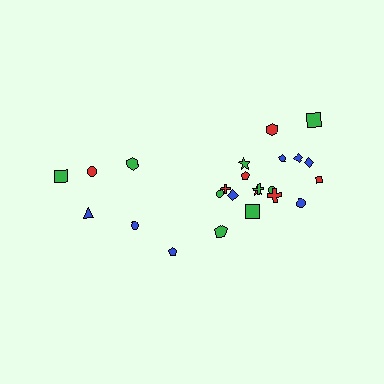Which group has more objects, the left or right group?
The right group.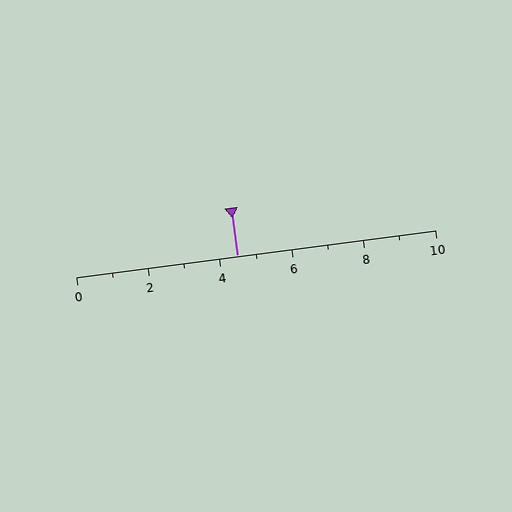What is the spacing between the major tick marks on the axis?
The major ticks are spaced 2 apart.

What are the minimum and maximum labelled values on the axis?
The axis runs from 0 to 10.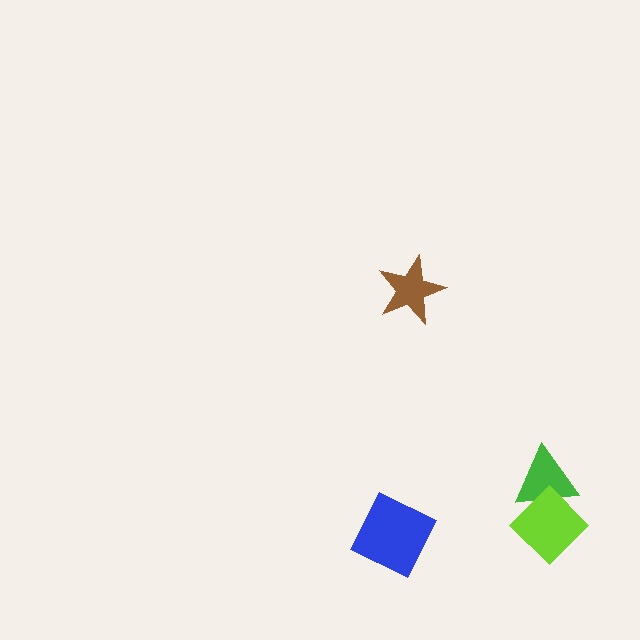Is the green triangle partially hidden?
Yes, it is partially covered by another shape.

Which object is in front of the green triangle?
The lime diamond is in front of the green triangle.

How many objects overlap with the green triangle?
1 object overlaps with the green triangle.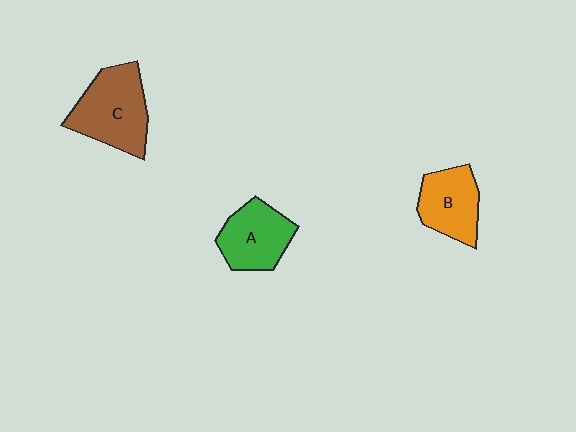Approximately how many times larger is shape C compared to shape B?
Approximately 1.4 times.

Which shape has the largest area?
Shape C (brown).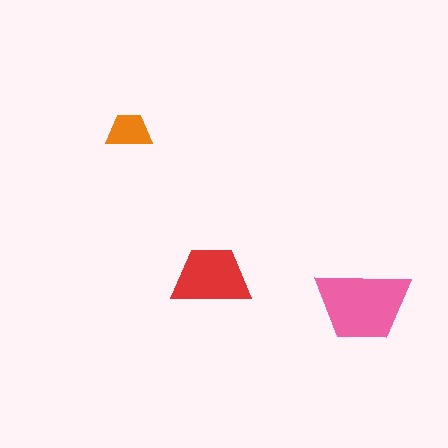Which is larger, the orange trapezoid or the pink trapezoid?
The pink one.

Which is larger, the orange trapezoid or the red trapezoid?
The red one.